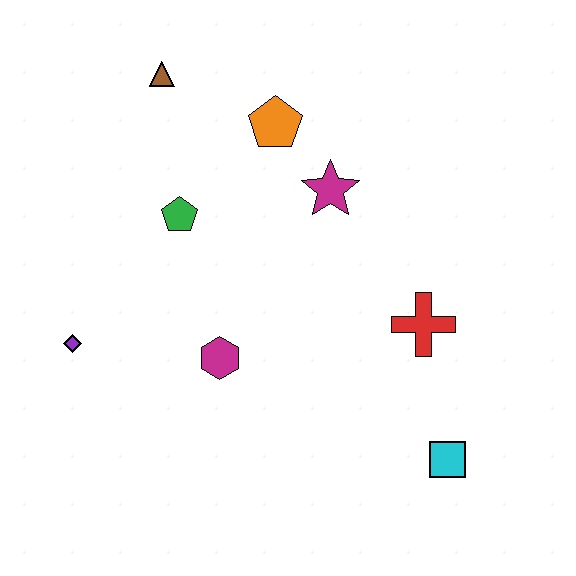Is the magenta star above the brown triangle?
No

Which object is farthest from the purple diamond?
The cyan square is farthest from the purple diamond.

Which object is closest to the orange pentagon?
The magenta star is closest to the orange pentagon.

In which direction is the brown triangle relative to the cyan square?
The brown triangle is above the cyan square.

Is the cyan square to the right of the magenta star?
Yes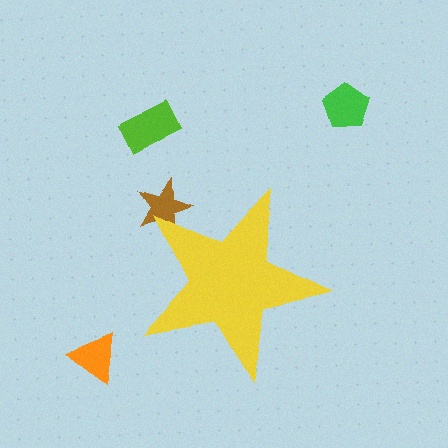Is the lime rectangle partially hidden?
No, the lime rectangle is fully visible.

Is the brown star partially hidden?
Yes, the brown star is partially hidden behind the yellow star.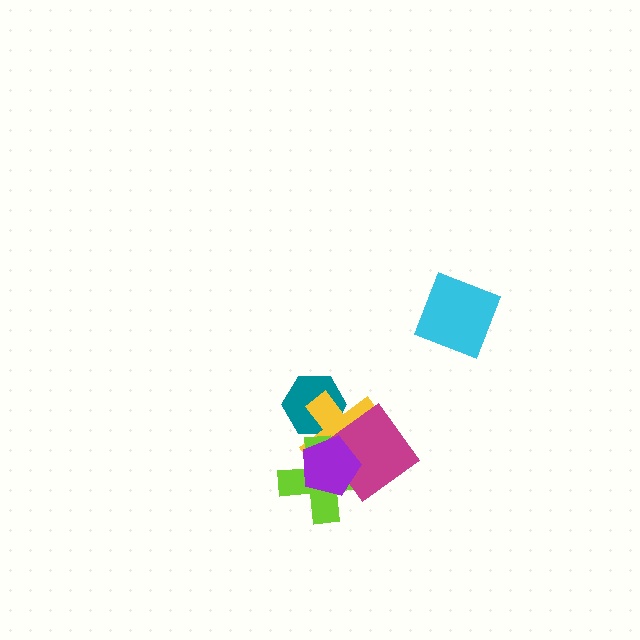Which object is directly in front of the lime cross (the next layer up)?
The magenta diamond is directly in front of the lime cross.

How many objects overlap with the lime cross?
3 objects overlap with the lime cross.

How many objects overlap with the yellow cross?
4 objects overlap with the yellow cross.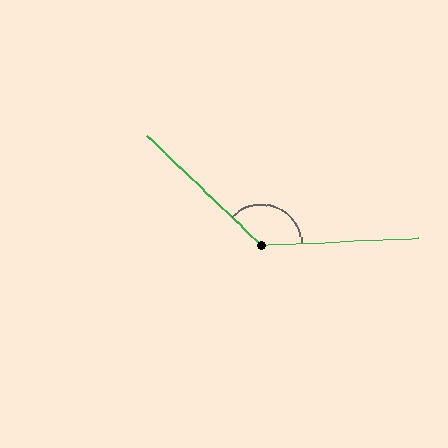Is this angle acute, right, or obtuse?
It is obtuse.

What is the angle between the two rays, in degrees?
Approximately 134 degrees.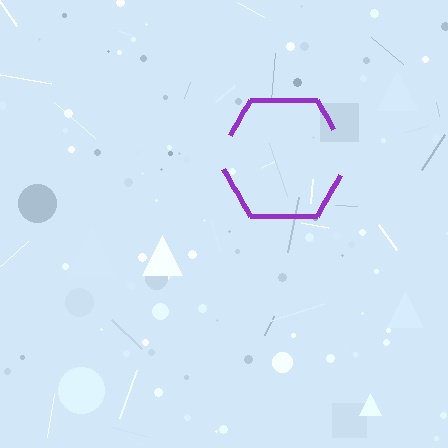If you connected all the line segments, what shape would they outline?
They would outline a hexagon.